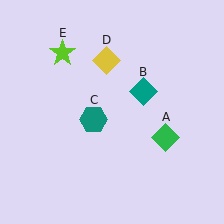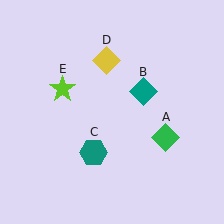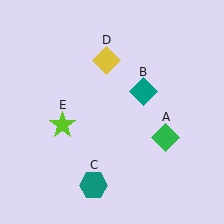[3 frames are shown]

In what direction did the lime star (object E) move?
The lime star (object E) moved down.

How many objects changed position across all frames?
2 objects changed position: teal hexagon (object C), lime star (object E).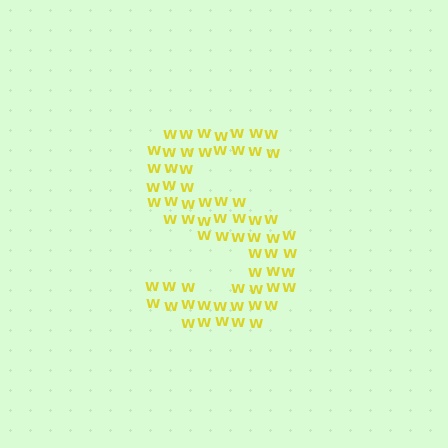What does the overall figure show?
The overall figure shows the letter S.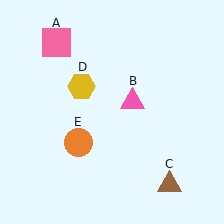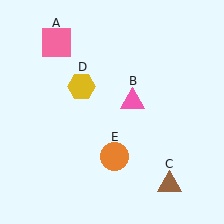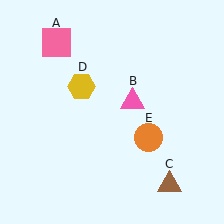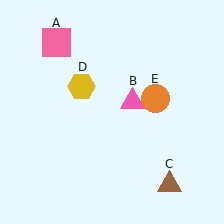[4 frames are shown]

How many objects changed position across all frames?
1 object changed position: orange circle (object E).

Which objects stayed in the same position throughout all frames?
Pink square (object A) and pink triangle (object B) and brown triangle (object C) and yellow hexagon (object D) remained stationary.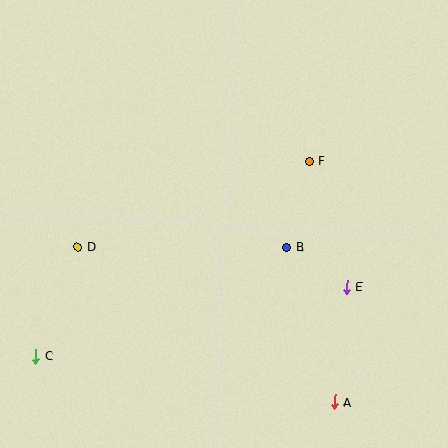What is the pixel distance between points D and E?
The distance between D and E is 272 pixels.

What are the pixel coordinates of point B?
Point B is at (287, 247).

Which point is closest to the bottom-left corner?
Point C is closest to the bottom-left corner.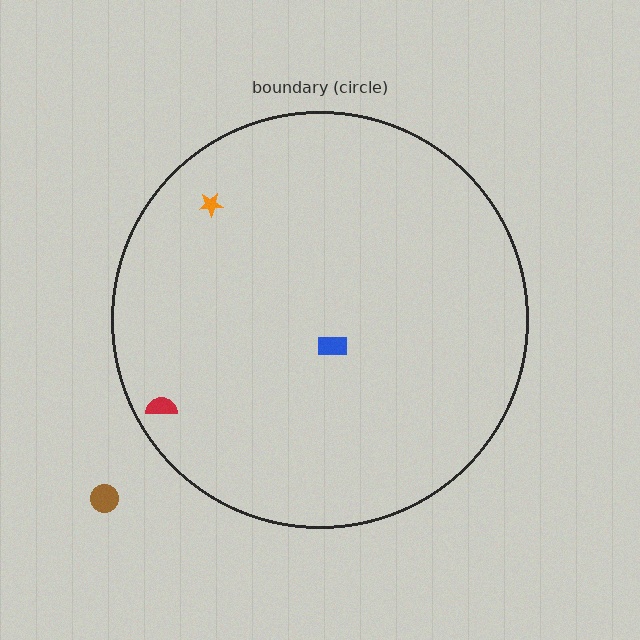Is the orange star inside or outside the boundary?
Inside.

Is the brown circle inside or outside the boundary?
Outside.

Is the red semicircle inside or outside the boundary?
Inside.